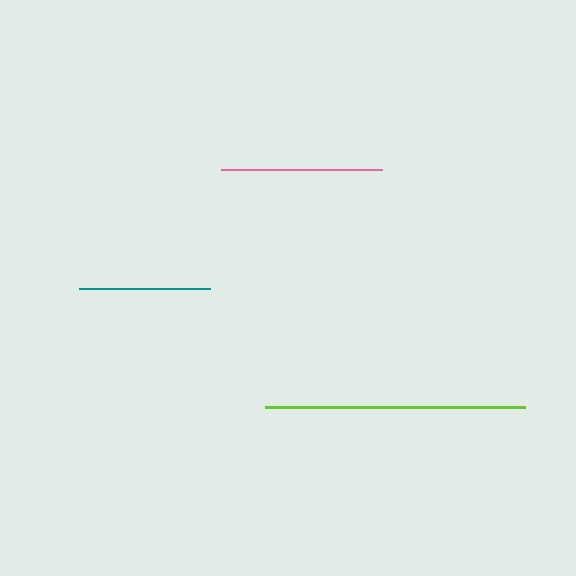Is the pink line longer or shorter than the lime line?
The lime line is longer than the pink line.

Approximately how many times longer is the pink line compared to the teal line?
The pink line is approximately 1.2 times the length of the teal line.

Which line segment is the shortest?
The teal line is the shortest at approximately 131 pixels.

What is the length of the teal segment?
The teal segment is approximately 131 pixels long.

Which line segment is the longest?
The lime line is the longest at approximately 260 pixels.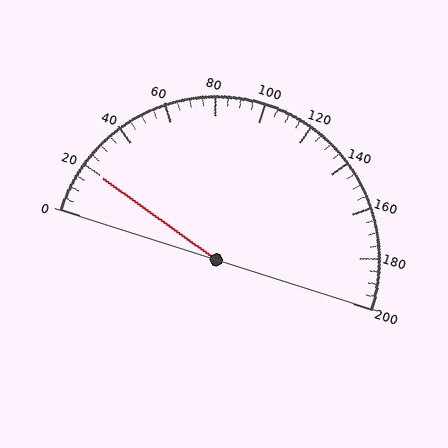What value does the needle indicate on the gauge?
The needle indicates approximately 20.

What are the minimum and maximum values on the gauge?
The gauge ranges from 0 to 200.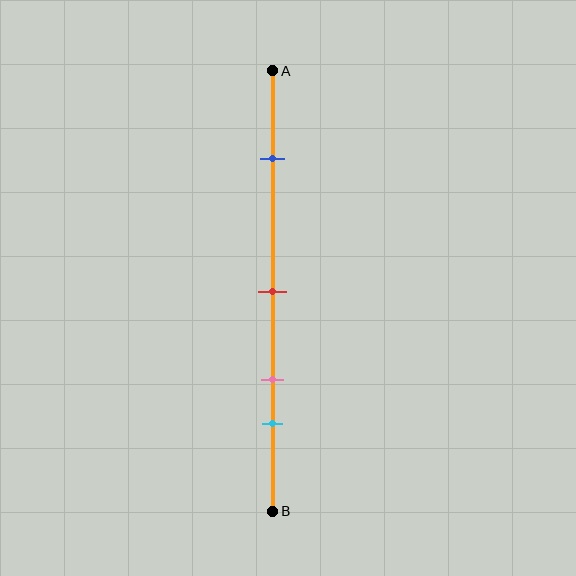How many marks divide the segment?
There are 4 marks dividing the segment.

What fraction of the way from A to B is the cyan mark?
The cyan mark is approximately 80% (0.8) of the way from A to B.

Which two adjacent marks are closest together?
The pink and cyan marks are the closest adjacent pair.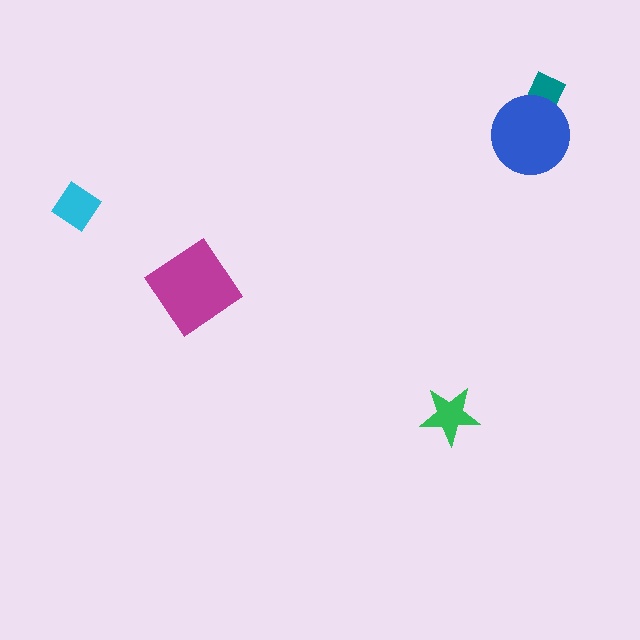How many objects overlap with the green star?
0 objects overlap with the green star.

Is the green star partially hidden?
No, no other shape covers it.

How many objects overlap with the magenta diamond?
0 objects overlap with the magenta diamond.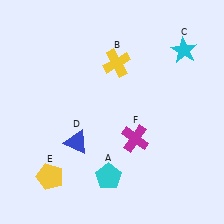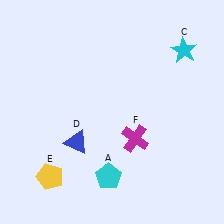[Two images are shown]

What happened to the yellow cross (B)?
The yellow cross (B) was removed in Image 2. It was in the top-right area of Image 1.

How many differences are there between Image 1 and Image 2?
There is 1 difference between the two images.